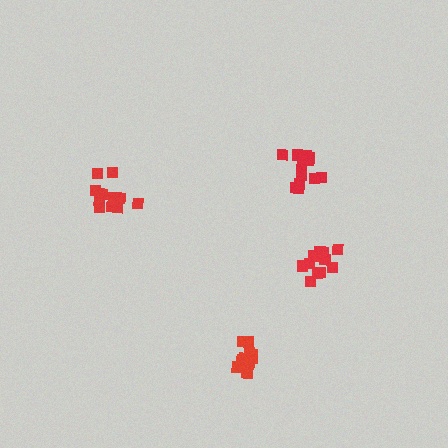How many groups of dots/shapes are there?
There are 4 groups.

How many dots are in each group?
Group 1: 14 dots, Group 2: 14 dots, Group 3: 12 dots, Group 4: 12 dots (52 total).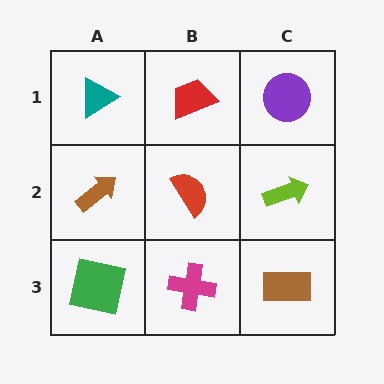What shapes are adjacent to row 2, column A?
A teal triangle (row 1, column A), a green square (row 3, column A), a red semicircle (row 2, column B).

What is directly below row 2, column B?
A magenta cross.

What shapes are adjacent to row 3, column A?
A brown arrow (row 2, column A), a magenta cross (row 3, column B).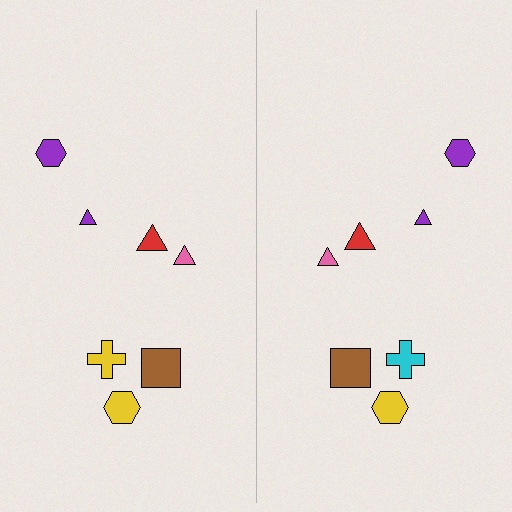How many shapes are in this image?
There are 14 shapes in this image.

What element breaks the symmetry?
The cyan cross on the right side breaks the symmetry — its mirror counterpart is yellow.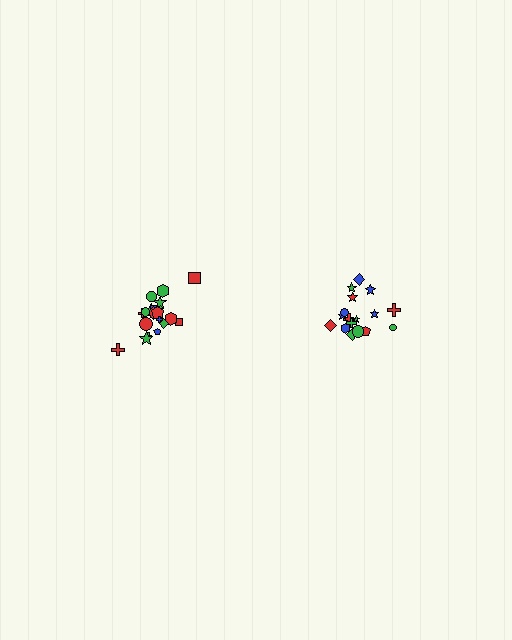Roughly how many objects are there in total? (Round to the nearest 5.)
Roughly 40 objects in total.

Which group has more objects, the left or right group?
The left group.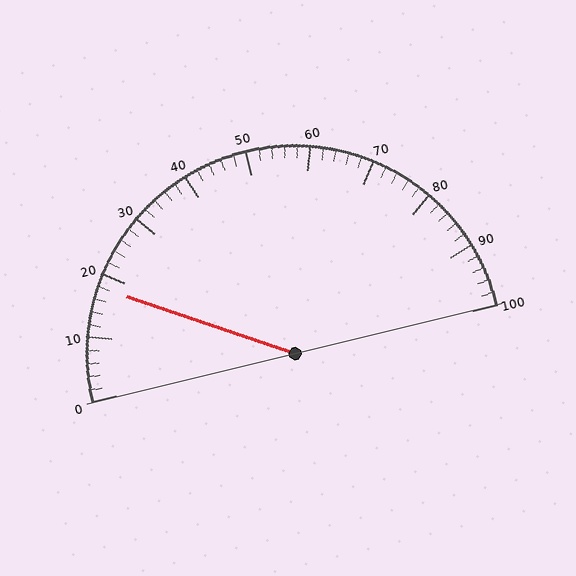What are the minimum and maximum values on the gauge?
The gauge ranges from 0 to 100.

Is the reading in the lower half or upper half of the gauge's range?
The reading is in the lower half of the range (0 to 100).